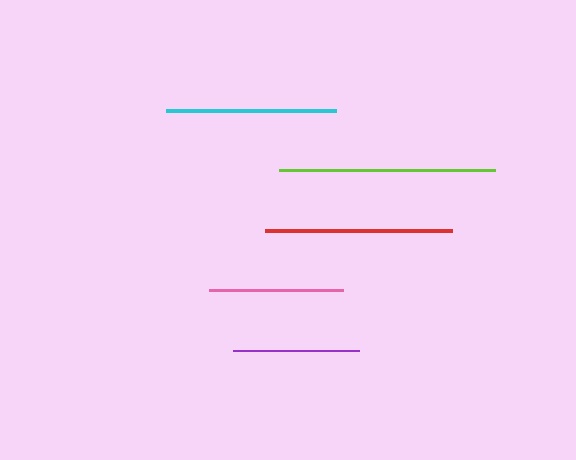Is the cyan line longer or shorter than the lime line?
The lime line is longer than the cyan line.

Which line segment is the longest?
The lime line is the longest at approximately 216 pixels.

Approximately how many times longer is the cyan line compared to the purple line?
The cyan line is approximately 1.4 times the length of the purple line.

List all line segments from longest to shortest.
From longest to shortest: lime, red, cyan, pink, purple.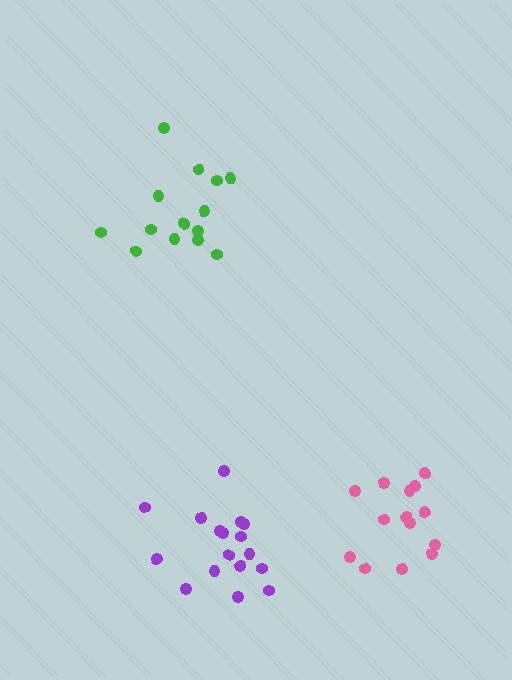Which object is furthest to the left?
The green cluster is leftmost.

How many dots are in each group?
Group 1: 14 dots, Group 2: 17 dots, Group 3: 14 dots (45 total).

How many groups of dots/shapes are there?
There are 3 groups.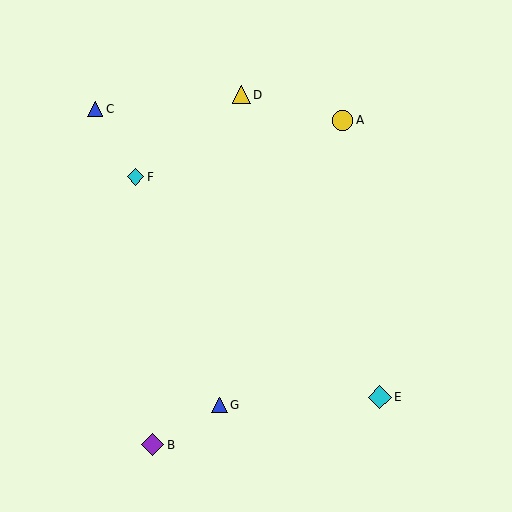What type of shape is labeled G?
Shape G is a blue triangle.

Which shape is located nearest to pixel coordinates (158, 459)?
The purple diamond (labeled B) at (152, 445) is nearest to that location.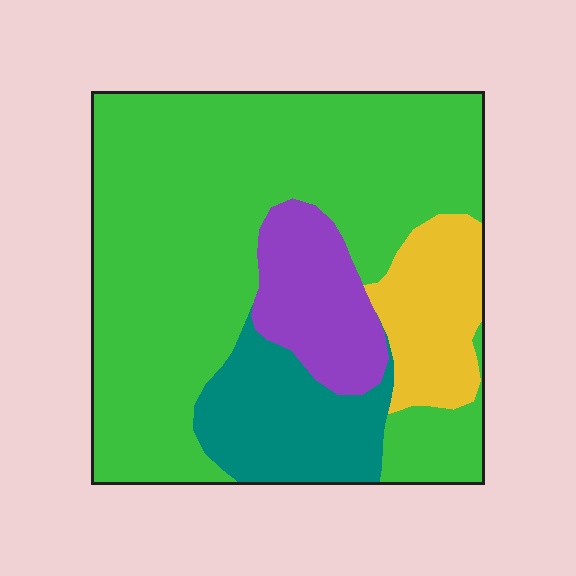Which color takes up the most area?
Green, at roughly 65%.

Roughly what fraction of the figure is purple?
Purple covers about 10% of the figure.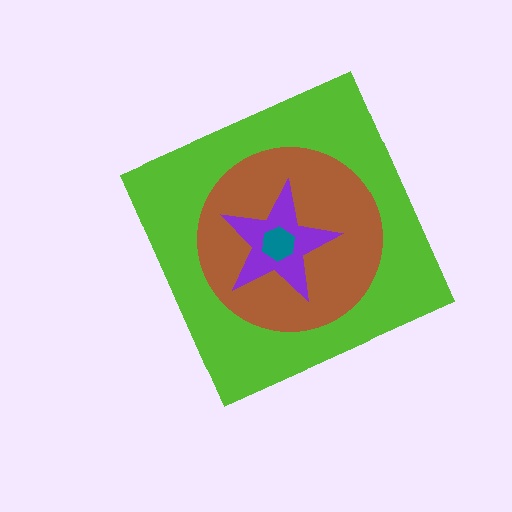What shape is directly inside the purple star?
The teal hexagon.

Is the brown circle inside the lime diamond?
Yes.